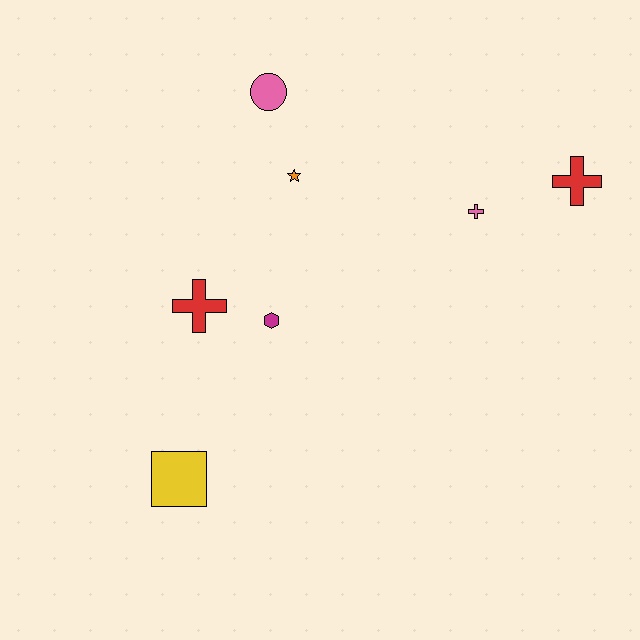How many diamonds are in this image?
There are no diamonds.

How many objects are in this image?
There are 7 objects.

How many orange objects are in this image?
There is 1 orange object.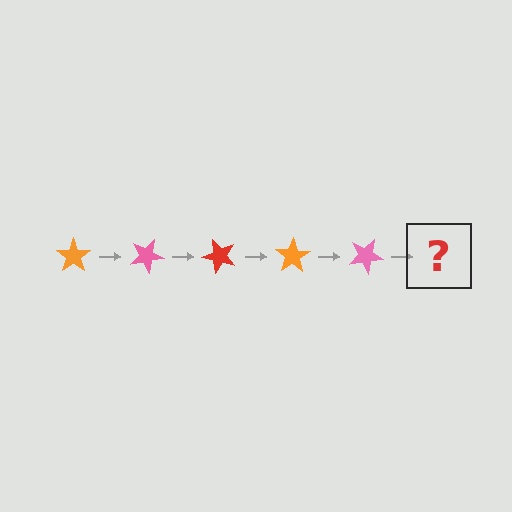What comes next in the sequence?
The next element should be a red star, rotated 125 degrees from the start.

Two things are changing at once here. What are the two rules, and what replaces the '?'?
The two rules are that it rotates 25 degrees each step and the color cycles through orange, pink, and red. The '?' should be a red star, rotated 125 degrees from the start.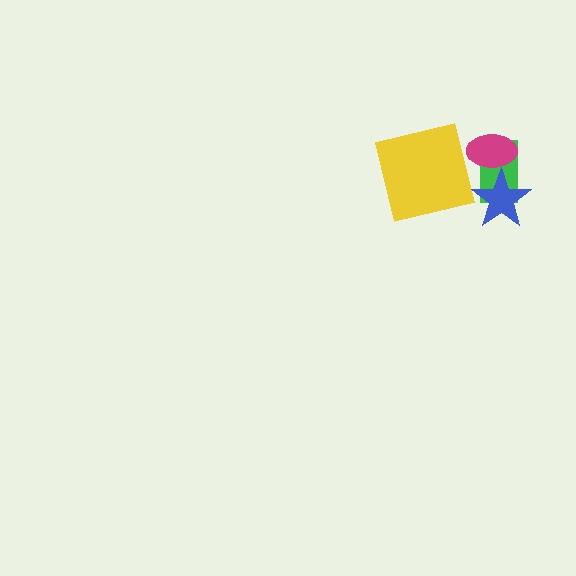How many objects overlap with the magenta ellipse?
2 objects overlap with the magenta ellipse.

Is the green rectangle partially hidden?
Yes, it is partially covered by another shape.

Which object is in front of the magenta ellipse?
The blue star is in front of the magenta ellipse.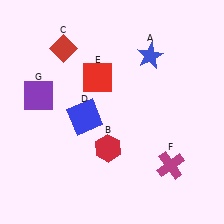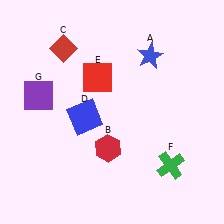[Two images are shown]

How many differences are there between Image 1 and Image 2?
There is 1 difference between the two images.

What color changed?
The cross (F) changed from magenta in Image 1 to green in Image 2.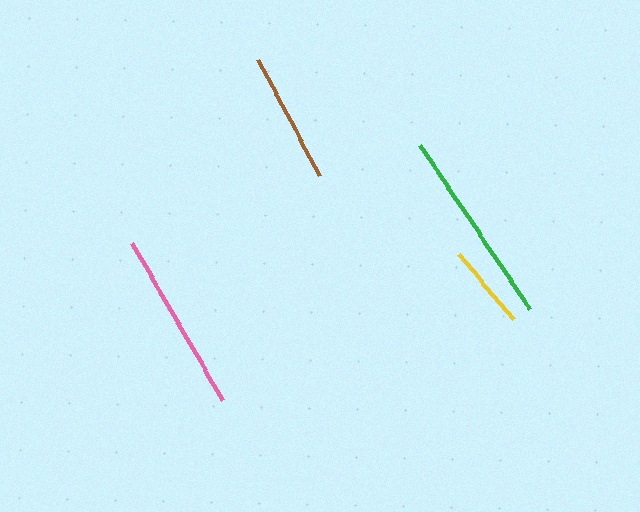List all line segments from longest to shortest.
From longest to shortest: green, pink, brown, yellow.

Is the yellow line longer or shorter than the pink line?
The pink line is longer than the yellow line.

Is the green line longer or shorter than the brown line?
The green line is longer than the brown line.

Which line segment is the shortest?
The yellow line is the shortest at approximately 85 pixels.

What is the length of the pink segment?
The pink segment is approximately 181 pixels long.